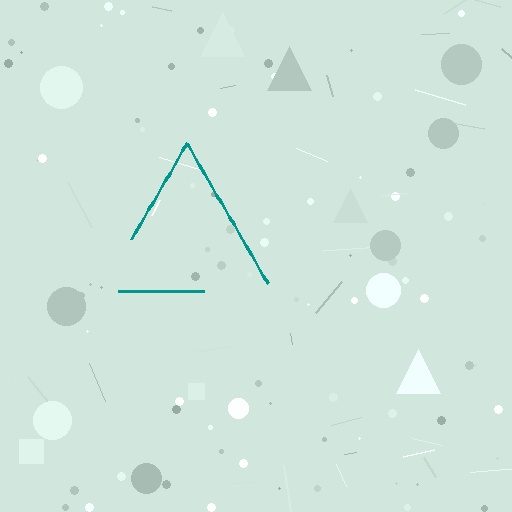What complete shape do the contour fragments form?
The contour fragments form a triangle.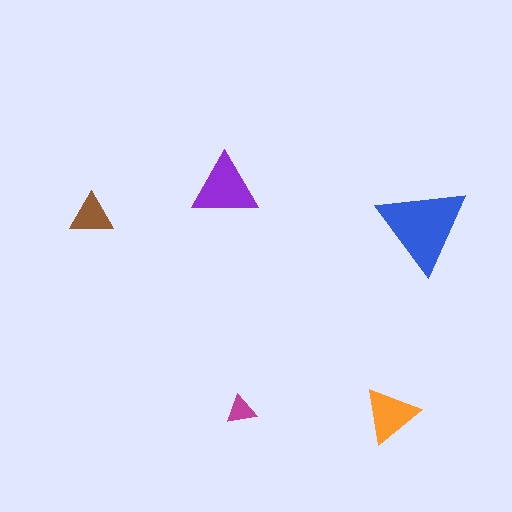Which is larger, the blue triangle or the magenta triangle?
The blue one.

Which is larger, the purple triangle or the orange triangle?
The purple one.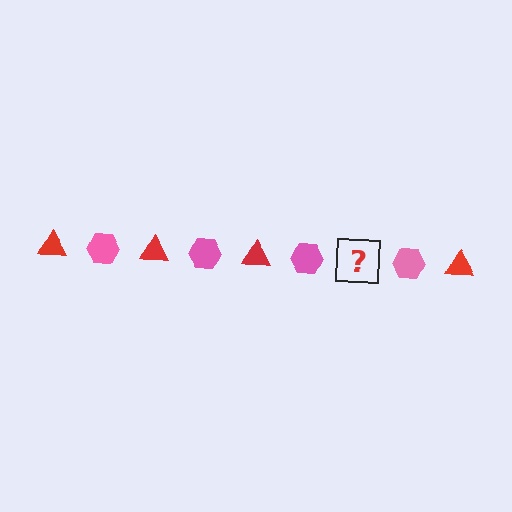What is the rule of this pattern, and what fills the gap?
The rule is that the pattern alternates between red triangle and pink hexagon. The gap should be filled with a red triangle.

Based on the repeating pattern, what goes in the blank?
The blank should be a red triangle.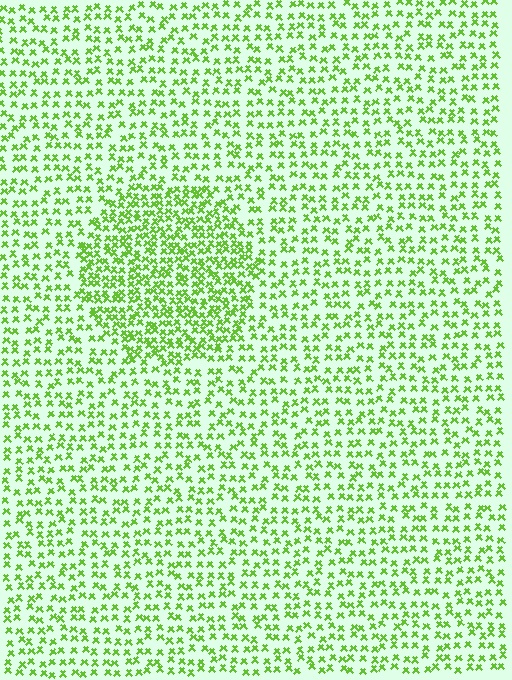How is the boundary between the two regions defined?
The boundary is defined by a change in element density (approximately 1.8x ratio). All elements are the same color, size, and shape.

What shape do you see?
I see a circle.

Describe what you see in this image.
The image contains small lime elements arranged at two different densities. A circle-shaped region is visible where the elements are more densely packed than the surrounding area.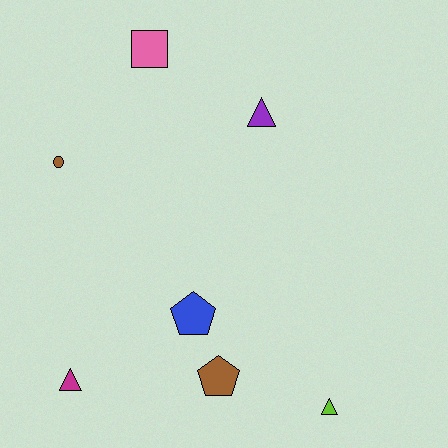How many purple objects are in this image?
There is 1 purple object.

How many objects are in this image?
There are 7 objects.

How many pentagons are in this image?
There are 2 pentagons.